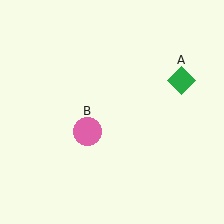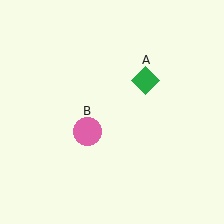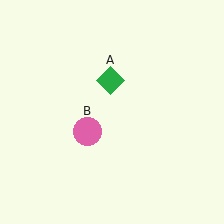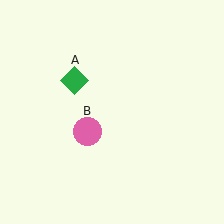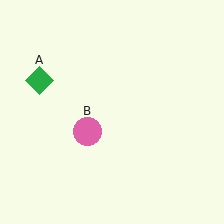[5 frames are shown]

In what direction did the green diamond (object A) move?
The green diamond (object A) moved left.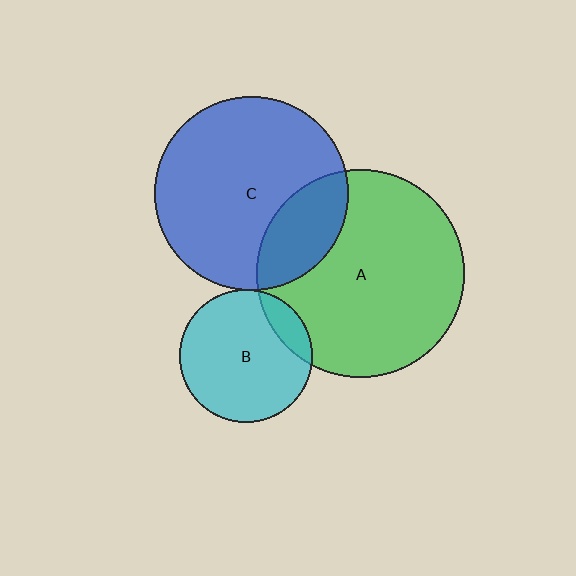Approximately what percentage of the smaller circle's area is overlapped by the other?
Approximately 15%.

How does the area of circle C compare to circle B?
Approximately 2.1 times.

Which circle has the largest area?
Circle A (green).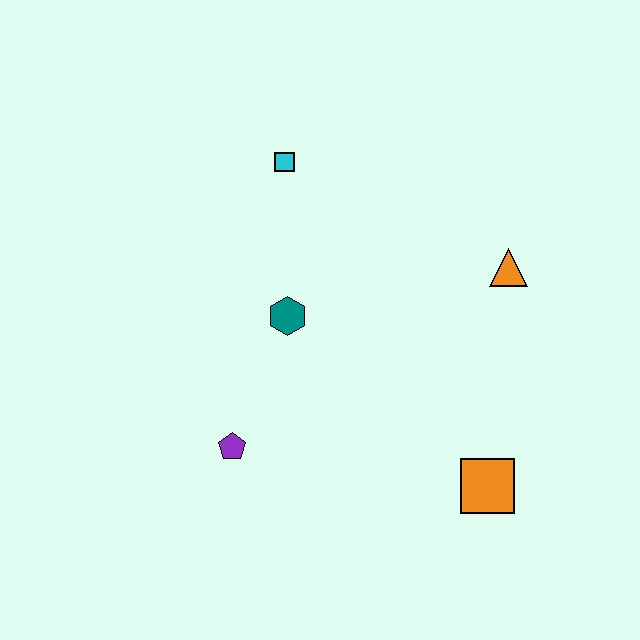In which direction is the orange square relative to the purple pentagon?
The orange square is to the right of the purple pentagon.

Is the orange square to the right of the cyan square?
Yes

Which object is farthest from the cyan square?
The orange square is farthest from the cyan square.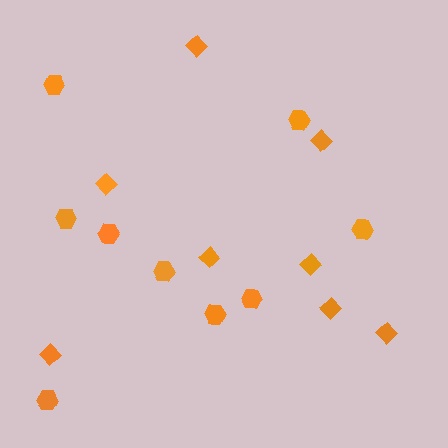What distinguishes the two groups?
There are 2 groups: one group of hexagons (9) and one group of diamonds (8).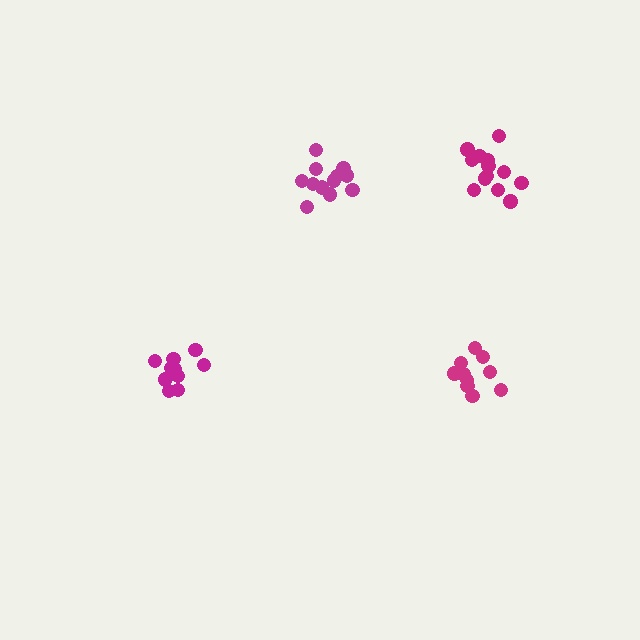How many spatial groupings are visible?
There are 4 spatial groupings.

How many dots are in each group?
Group 1: 12 dots, Group 2: 10 dots, Group 3: 13 dots, Group 4: 11 dots (46 total).